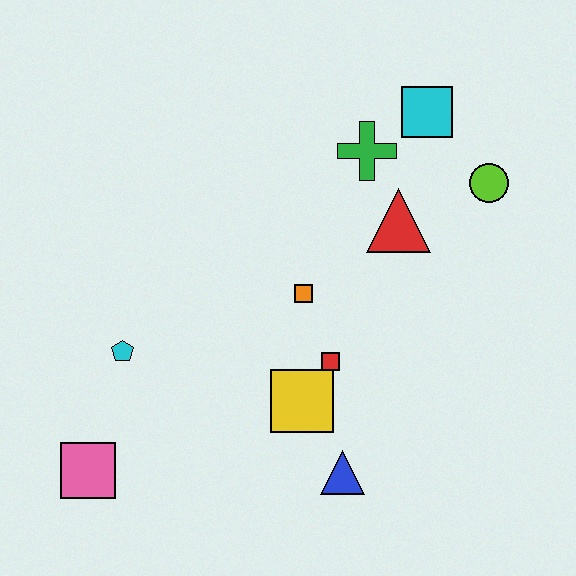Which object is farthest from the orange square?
The pink square is farthest from the orange square.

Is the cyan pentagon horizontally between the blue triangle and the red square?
No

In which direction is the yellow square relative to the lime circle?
The yellow square is below the lime circle.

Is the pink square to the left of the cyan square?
Yes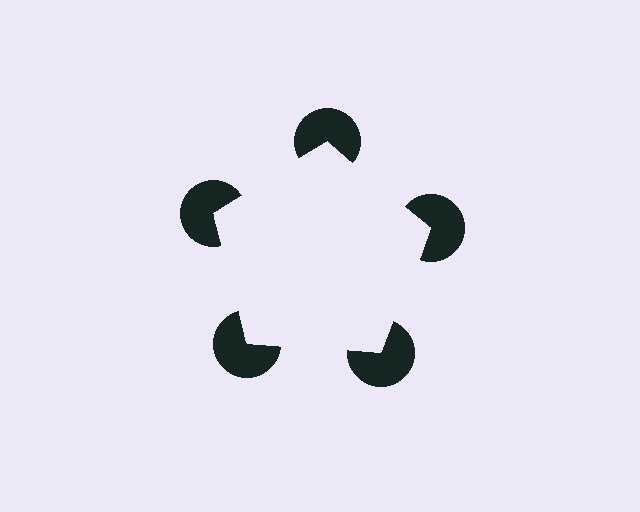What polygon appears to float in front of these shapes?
An illusory pentagon — its edges are inferred from the aligned wedge cuts in the pac-man discs, not physically drawn.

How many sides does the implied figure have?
5 sides.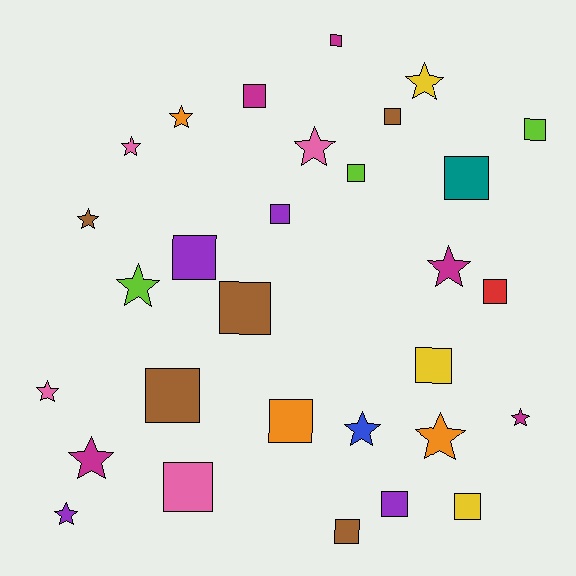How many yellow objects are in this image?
There are 3 yellow objects.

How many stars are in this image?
There are 13 stars.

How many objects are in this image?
There are 30 objects.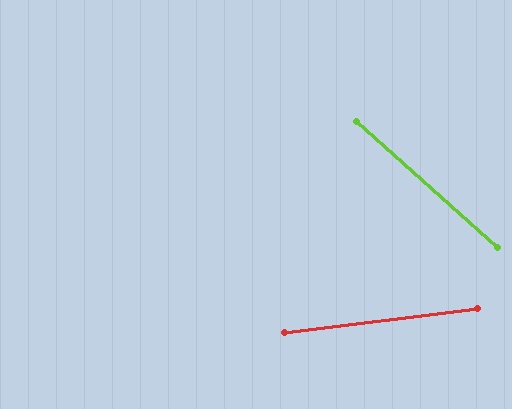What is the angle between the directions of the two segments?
Approximately 49 degrees.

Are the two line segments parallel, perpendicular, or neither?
Neither parallel nor perpendicular — they differ by about 49°.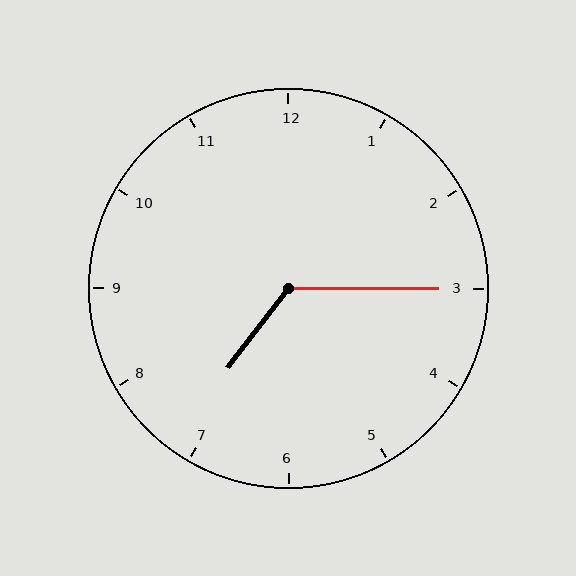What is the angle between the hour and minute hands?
Approximately 128 degrees.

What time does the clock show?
7:15.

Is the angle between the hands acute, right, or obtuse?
It is obtuse.